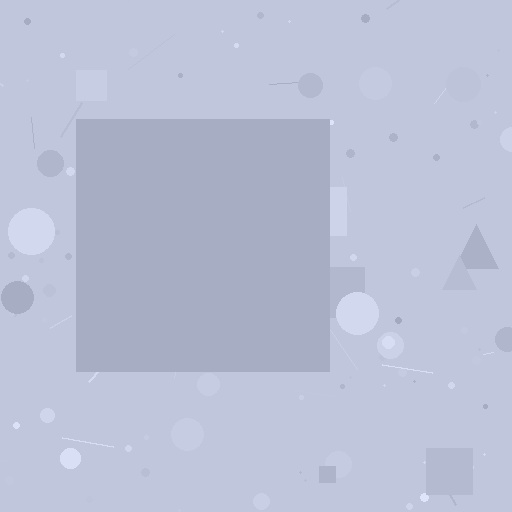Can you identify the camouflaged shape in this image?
The camouflaged shape is a square.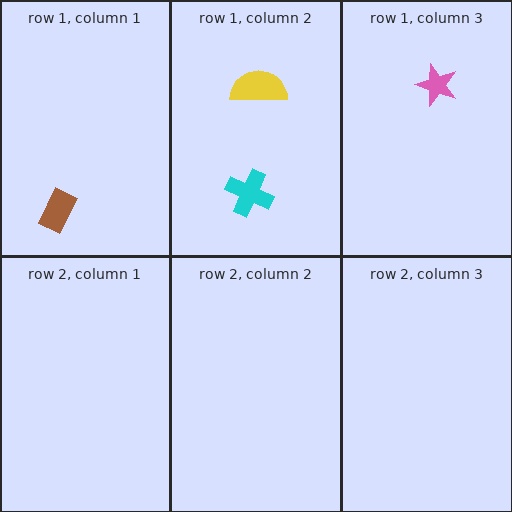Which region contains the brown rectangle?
The row 1, column 1 region.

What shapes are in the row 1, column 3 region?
The pink star.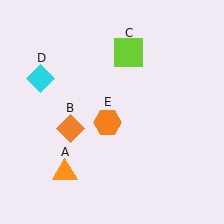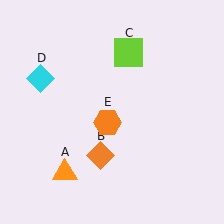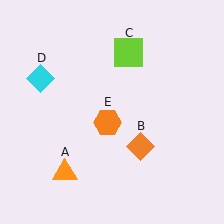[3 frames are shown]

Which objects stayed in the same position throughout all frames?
Orange triangle (object A) and lime square (object C) and cyan diamond (object D) and orange hexagon (object E) remained stationary.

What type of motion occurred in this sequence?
The orange diamond (object B) rotated counterclockwise around the center of the scene.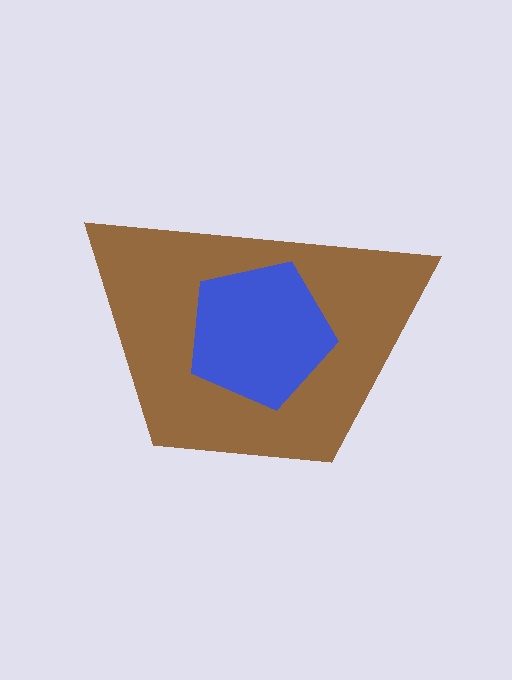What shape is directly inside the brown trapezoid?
The blue pentagon.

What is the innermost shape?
The blue pentagon.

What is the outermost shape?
The brown trapezoid.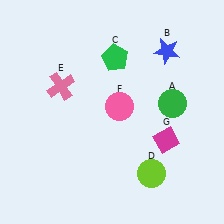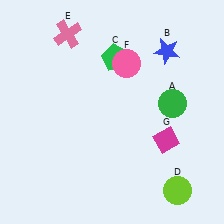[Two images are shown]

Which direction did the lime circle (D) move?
The lime circle (D) moved right.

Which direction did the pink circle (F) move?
The pink circle (F) moved up.